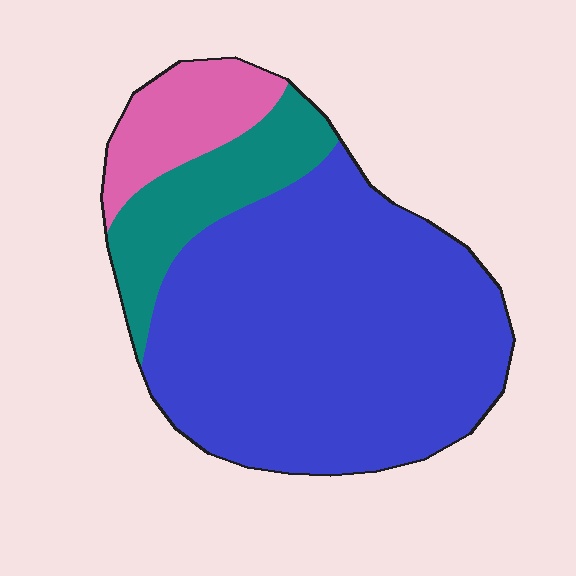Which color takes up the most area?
Blue, at roughly 70%.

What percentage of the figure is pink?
Pink takes up about one eighth (1/8) of the figure.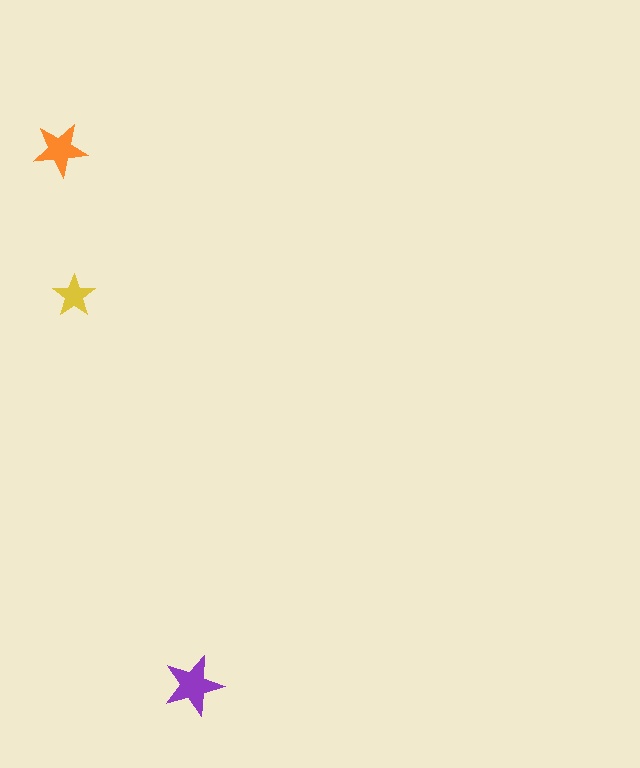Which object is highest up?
The orange star is topmost.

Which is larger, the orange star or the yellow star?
The orange one.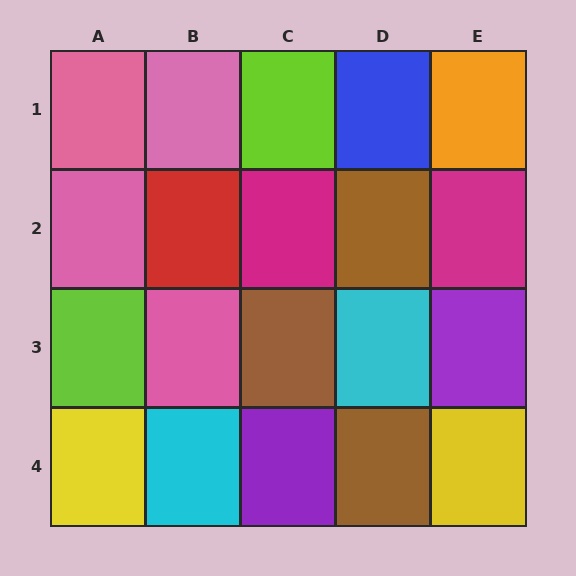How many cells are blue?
1 cell is blue.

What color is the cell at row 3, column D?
Cyan.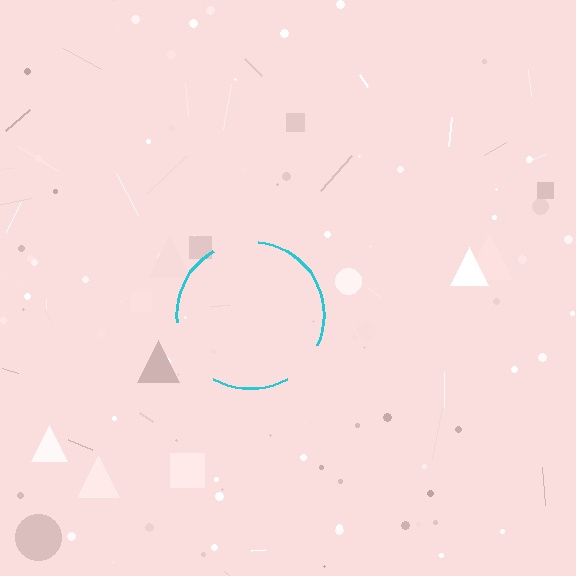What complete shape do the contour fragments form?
The contour fragments form a circle.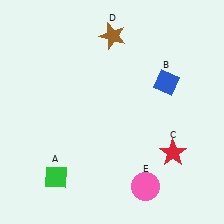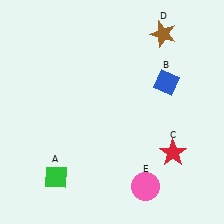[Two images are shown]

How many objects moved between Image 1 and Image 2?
1 object moved between the two images.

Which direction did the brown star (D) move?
The brown star (D) moved right.